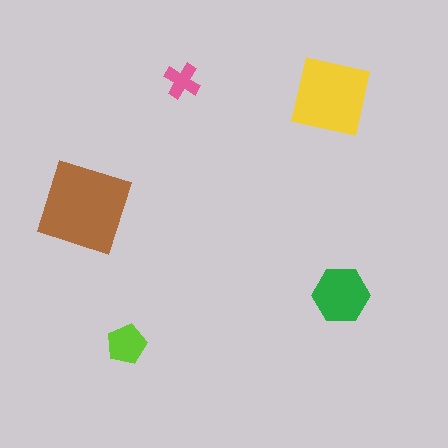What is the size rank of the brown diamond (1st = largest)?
1st.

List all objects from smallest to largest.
The pink cross, the lime pentagon, the green hexagon, the yellow square, the brown diamond.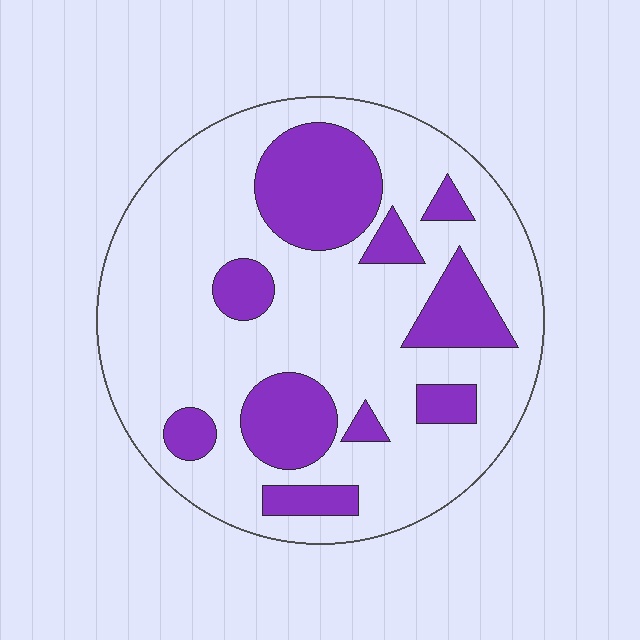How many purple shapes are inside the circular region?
10.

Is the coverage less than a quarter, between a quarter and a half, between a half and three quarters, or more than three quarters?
Between a quarter and a half.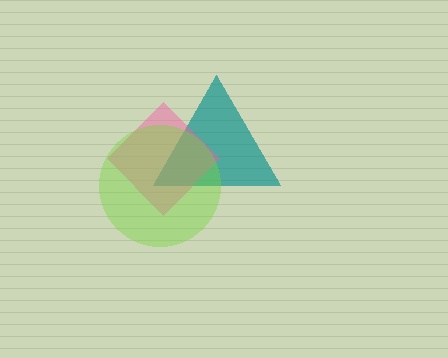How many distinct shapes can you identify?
There are 3 distinct shapes: a teal triangle, a pink diamond, a lime circle.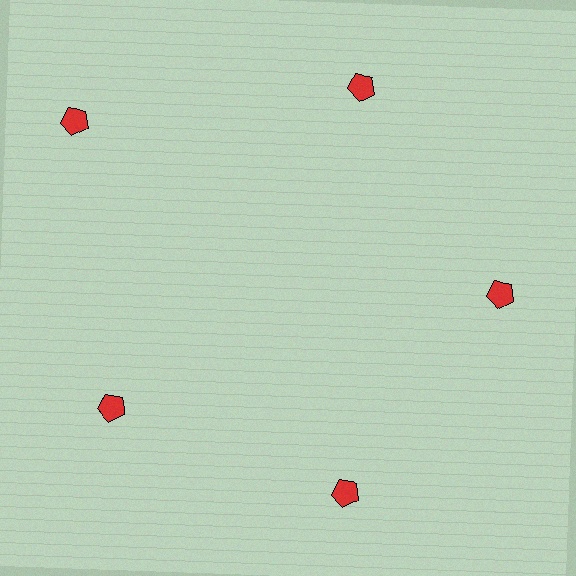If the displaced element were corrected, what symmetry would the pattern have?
It would have 5-fold rotational symmetry — the pattern would map onto itself every 72 degrees.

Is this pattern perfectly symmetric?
No. The 5 red pentagons are arranged in a ring, but one element near the 10 o'clock position is pushed outward from the center, breaking the 5-fold rotational symmetry.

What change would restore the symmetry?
The symmetry would be restored by moving it inward, back onto the ring so that all 5 pentagons sit at equal angles and equal distance from the center.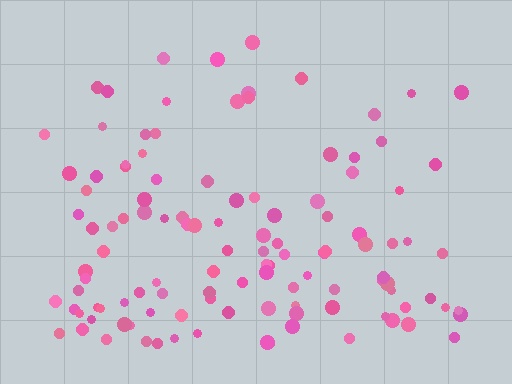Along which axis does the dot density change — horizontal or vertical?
Vertical.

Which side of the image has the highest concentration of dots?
The bottom.